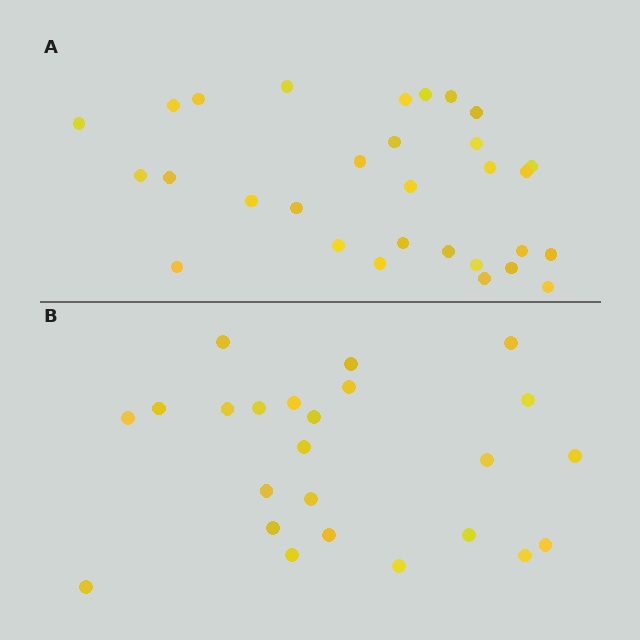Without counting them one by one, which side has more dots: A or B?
Region A (the top region) has more dots.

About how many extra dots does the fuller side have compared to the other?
Region A has about 6 more dots than region B.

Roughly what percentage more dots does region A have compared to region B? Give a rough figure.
About 25% more.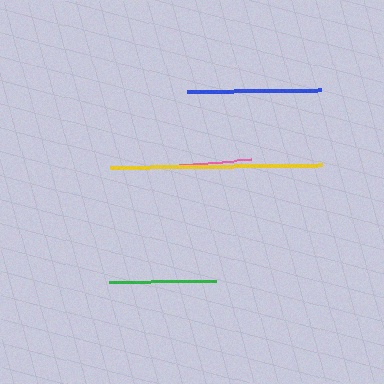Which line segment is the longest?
The yellow line is the longest at approximately 213 pixels.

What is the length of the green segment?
The green segment is approximately 106 pixels long.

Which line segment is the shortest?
The pink line is the shortest at approximately 87 pixels.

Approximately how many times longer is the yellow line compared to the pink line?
The yellow line is approximately 2.4 times the length of the pink line.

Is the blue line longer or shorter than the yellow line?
The yellow line is longer than the blue line.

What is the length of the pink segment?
The pink segment is approximately 87 pixels long.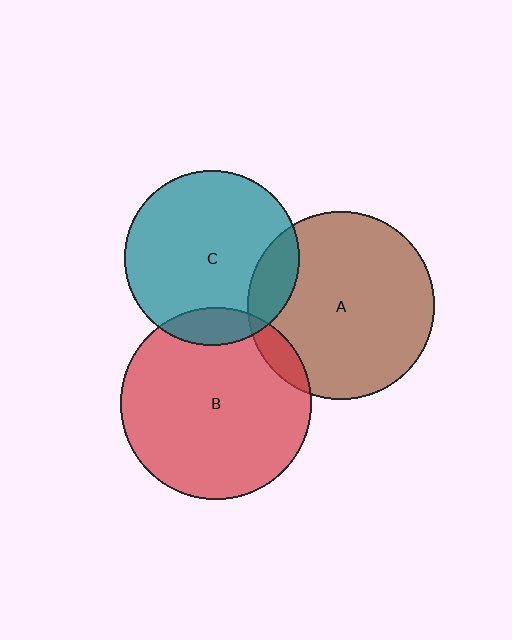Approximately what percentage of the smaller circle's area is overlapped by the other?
Approximately 15%.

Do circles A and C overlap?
Yes.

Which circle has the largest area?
Circle B (red).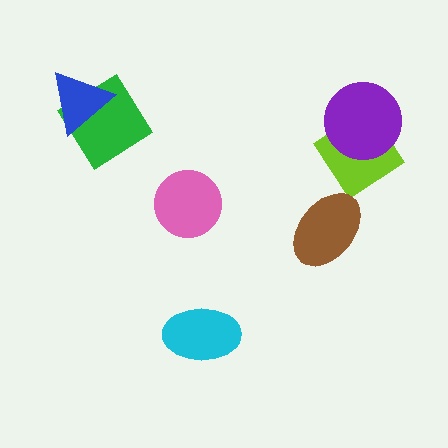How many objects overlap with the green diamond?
1 object overlaps with the green diamond.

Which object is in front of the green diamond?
The blue triangle is in front of the green diamond.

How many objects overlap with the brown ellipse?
0 objects overlap with the brown ellipse.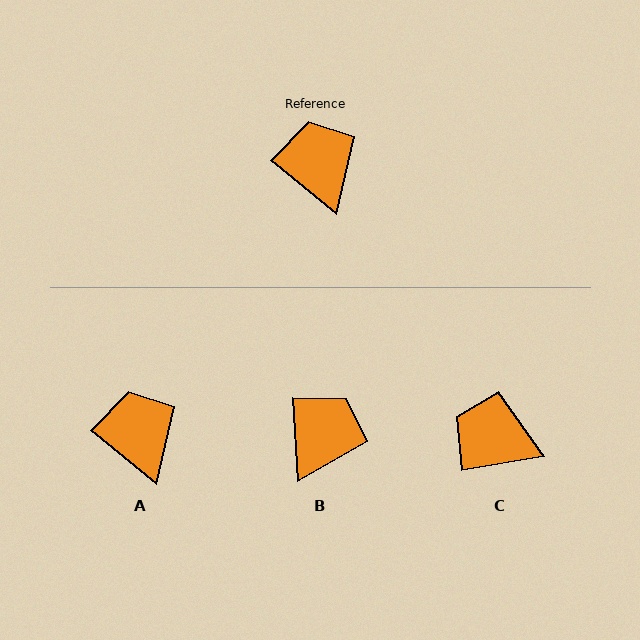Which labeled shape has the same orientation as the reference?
A.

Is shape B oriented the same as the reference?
No, it is off by about 47 degrees.